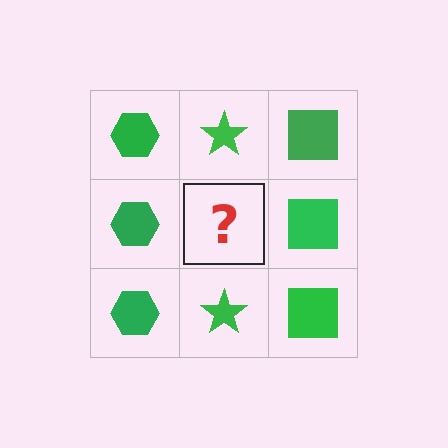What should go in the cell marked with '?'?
The missing cell should contain a green star.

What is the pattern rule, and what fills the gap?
The rule is that each column has a consistent shape. The gap should be filled with a green star.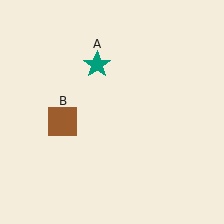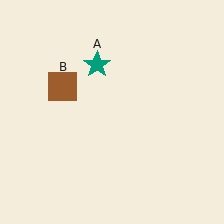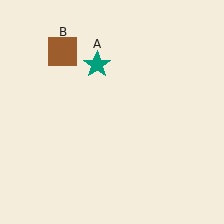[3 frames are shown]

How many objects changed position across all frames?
1 object changed position: brown square (object B).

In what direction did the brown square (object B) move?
The brown square (object B) moved up.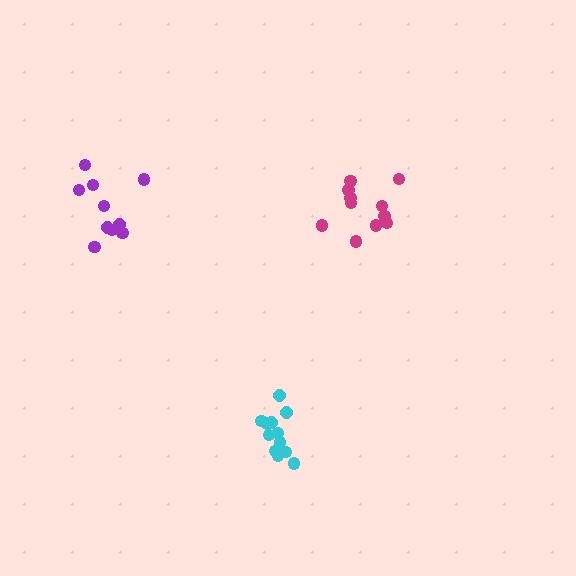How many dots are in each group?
Group 1: 11 dots, Group 2: 12 dots, Group 3: 10 dots (33 total).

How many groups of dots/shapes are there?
There are 3 groups.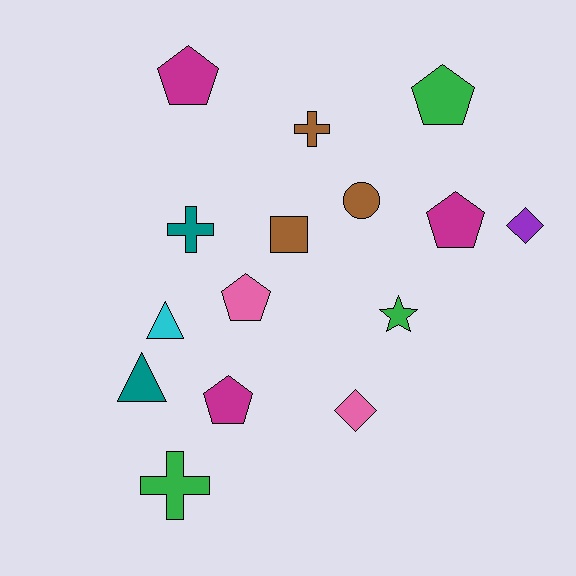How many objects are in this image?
There are 15 objects.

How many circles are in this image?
There is 1 circle.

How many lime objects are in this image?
There are no lime objects.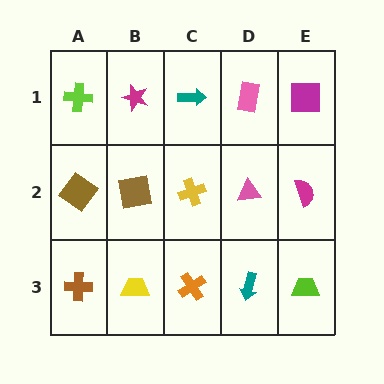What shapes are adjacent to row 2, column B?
A magenta star (row 1, column B), a yellow trapezoid (row 3, column B), a brown diamond (row 2, column A), a yellow cross (row 2, column C).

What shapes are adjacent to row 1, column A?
A brown diamond (row 2, column A), a magenta star (row 1, column B).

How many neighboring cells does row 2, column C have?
4.